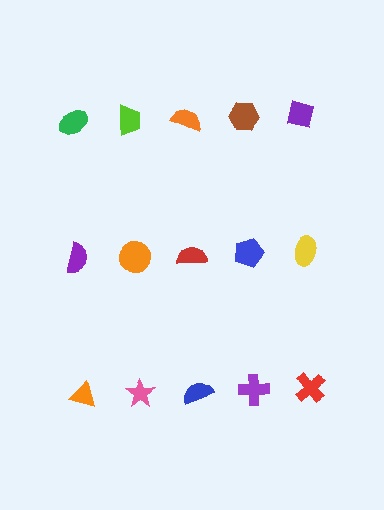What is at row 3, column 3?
A blue semicircle.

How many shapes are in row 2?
5 shapes.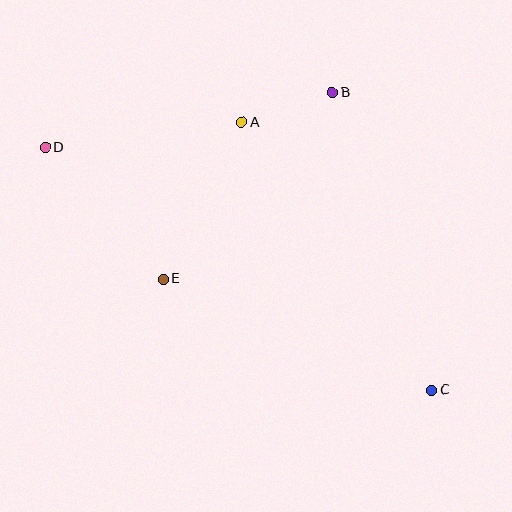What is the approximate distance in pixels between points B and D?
The distance between B and D is approximately 293 pixels.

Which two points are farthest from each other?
Points C and D are farthest from each other.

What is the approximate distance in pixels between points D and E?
The distance between D and E is approximately 177 pixels.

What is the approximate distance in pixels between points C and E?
The distance between C and E is approximately 291 pixels.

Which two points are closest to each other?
Points A and B are closest to each other.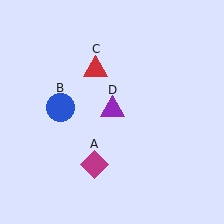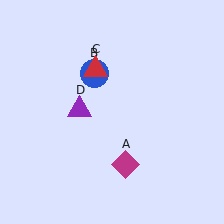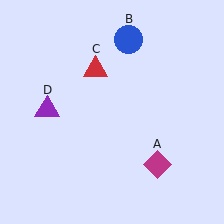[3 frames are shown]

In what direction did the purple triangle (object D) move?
The purple triangle (object D) moved left.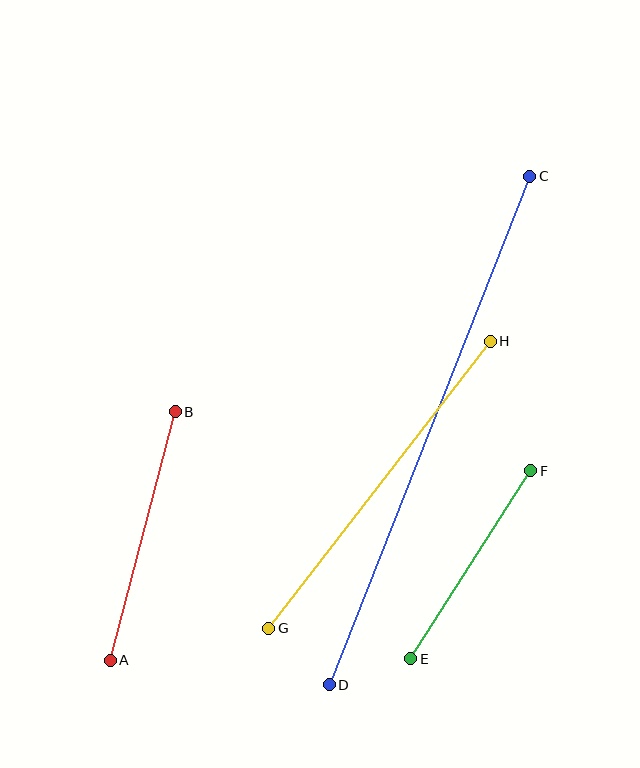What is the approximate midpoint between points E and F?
The midpoint is at approximately (471, 565) pixels.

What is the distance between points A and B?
The distance is approximately 257 pixels.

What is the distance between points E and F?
The distance is approximately 223 pixels.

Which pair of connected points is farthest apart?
Points C and D are farthest apart.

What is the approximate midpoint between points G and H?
The midpoint is at approximately (379, 485) pixels.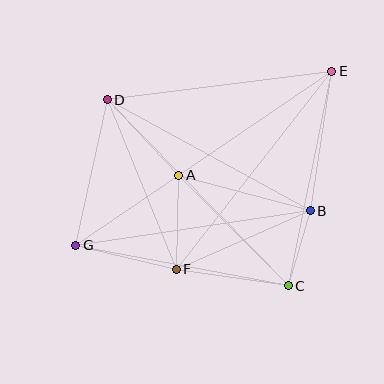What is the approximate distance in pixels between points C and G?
The distance between C and G is approximately 216 pixels.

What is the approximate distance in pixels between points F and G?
The distance between F and G is approximately 103 pixels.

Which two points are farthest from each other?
Points E and G are farthest from each other.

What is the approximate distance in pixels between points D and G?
The distance between D and G is approximately 149 pixels.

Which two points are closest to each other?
Points B and C are closest to each other.